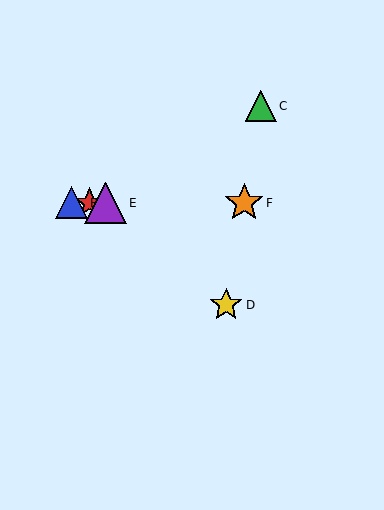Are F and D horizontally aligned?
No, F is at y≈203 and D is at y≈305.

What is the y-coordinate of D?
Object D is at y≈305.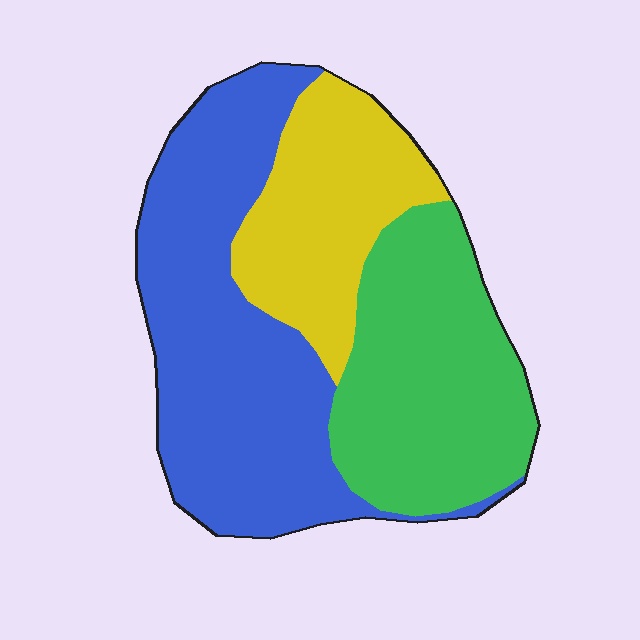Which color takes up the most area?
Blue, at roughly 45%.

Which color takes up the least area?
Yellow, at roughly 25%.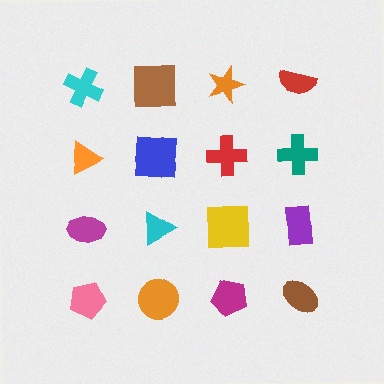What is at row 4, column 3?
A magenta pentagon.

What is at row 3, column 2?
A cyan triangle.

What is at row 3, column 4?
A purple rectangle.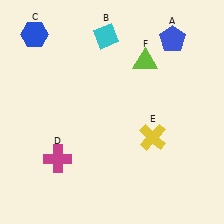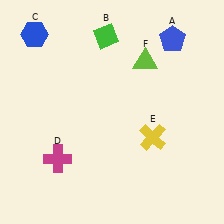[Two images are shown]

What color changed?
The diamond (B) changed from cyan in Image 1 to green in Image 2.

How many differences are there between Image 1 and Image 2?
There is 1 difference between the two images.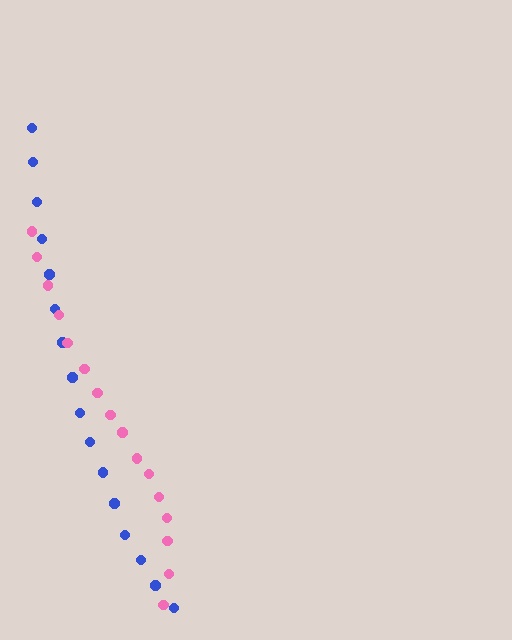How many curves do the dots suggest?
There are 2 distinct paths.